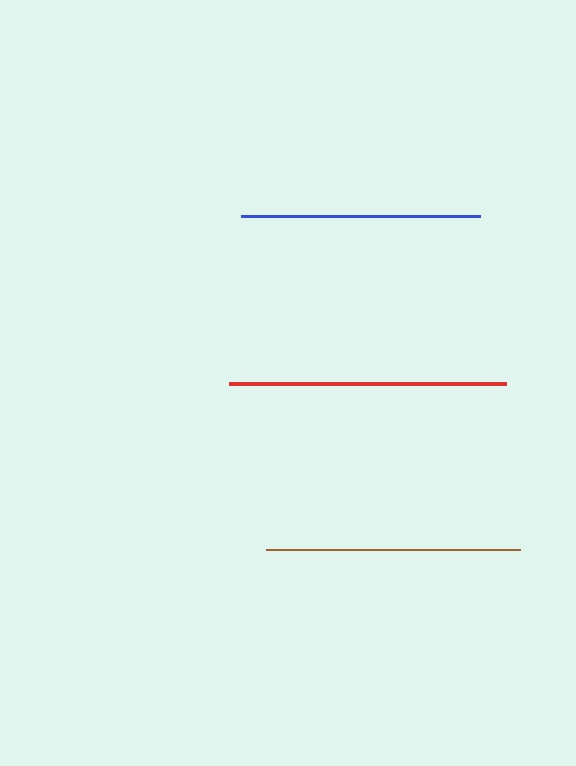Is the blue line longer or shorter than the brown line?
The brown line is longer than the blue line.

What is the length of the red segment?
The red segment is approximately 277 pixels long.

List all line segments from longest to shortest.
From longest to shortest: red, brown, blue.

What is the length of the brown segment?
The brown segment is approximately 254 pixels long.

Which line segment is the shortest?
The blue line is the shortest at approximately 239 pixels.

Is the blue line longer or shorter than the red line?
The red line is longer than the blue line.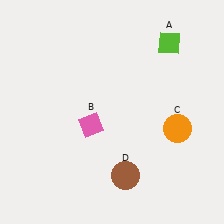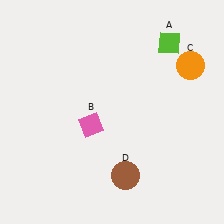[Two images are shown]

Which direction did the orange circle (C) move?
The orange circle (C) moved up.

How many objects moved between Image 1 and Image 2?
1 object moved between the two images.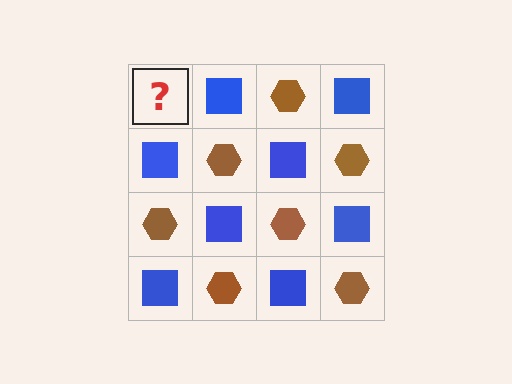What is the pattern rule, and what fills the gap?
The rule is that it alternates brown hexagon and blue square in a checkerboard pattern. The gap should be filled with a brown hexagon.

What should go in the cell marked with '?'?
The missing cell should contain a brown hexagon.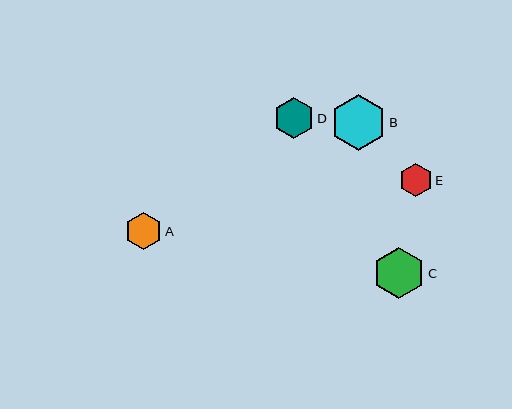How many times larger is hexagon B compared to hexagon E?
Hexagon B is approximately 1.7 times the size of hexagon E.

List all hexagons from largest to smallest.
From largest to smallest: B, C, D, A, E.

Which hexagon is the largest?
Hexagon B is the largest with a size of approximately 56 pixels.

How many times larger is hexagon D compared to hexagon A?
Hexagon D is approximately 1.1 times the size of hexagon A.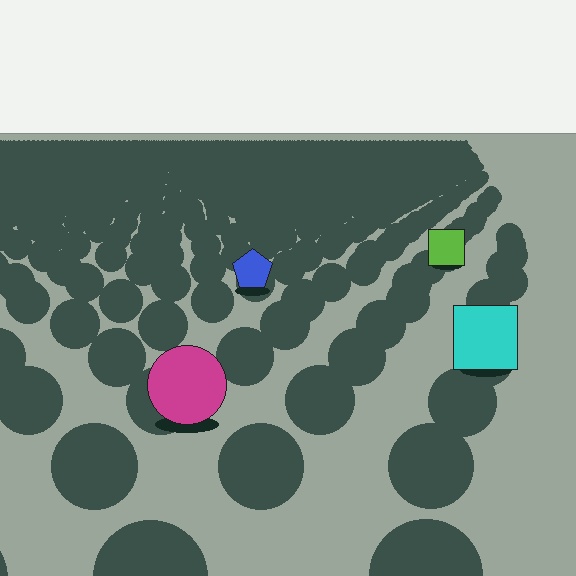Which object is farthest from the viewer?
The lime square is farthest from the viewer. It appears smaller and the ground texture around it is denser.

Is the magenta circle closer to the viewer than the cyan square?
Yes. The magenta circle is closer — you can tell from the texture gradient: the ground texture is coarser near it.